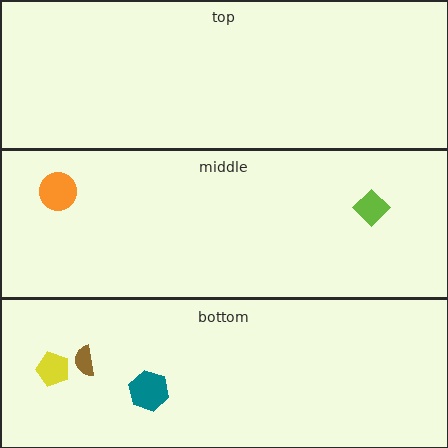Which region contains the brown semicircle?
The bottom region.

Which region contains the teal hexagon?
The bottom region.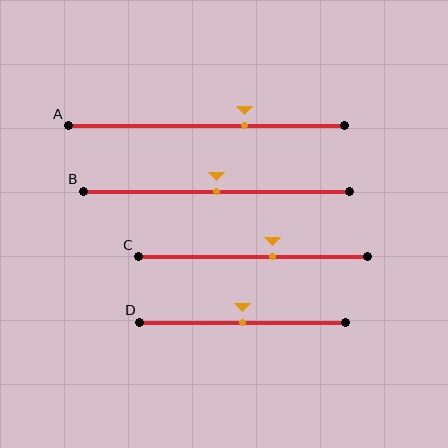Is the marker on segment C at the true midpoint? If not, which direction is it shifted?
No, the marker on segment C is shifted to the right by about 9% of the segment length.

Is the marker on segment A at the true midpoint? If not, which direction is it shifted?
No, the marker on segment A is shifted to the right by about 14% of the segment length.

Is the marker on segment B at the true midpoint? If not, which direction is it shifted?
Yes, the marker on segment B is at the true midpoint.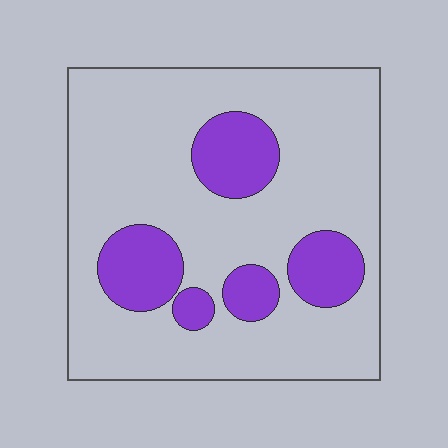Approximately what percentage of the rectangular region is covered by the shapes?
Approximately 20%.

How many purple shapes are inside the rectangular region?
5.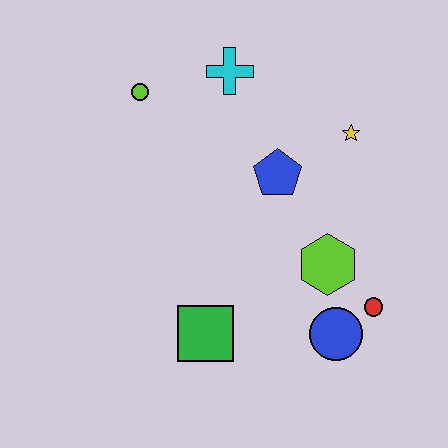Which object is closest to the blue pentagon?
The yellow star is closest to the blue pentagon.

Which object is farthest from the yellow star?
The green square is farthest from the yellow star.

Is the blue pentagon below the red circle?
No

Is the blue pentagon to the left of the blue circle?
Yes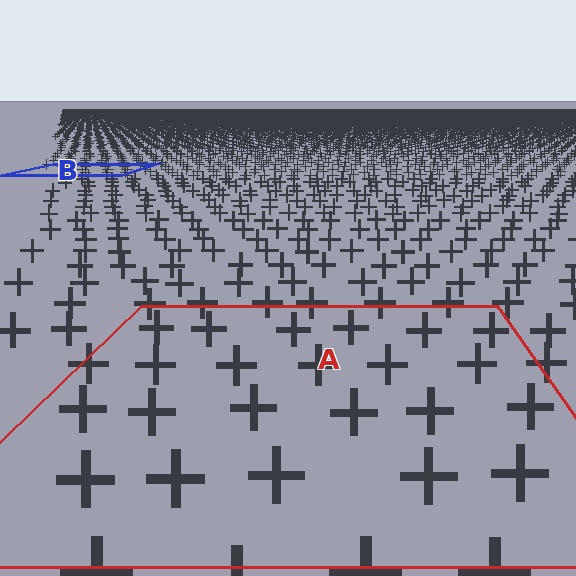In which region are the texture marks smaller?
The texture marks are smaller in region B, because it is farther away.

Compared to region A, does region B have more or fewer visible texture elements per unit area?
Region B has more texture elements per unit area — they are packed more densely because it is farther away.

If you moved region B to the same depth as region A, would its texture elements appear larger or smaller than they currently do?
They would appear larger. At a closer depth, the same texture elements are projected at a bigger on-screen size.